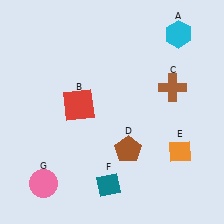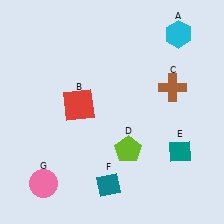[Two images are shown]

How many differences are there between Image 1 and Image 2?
There are 2 differences between the two images.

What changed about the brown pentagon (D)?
In Image 1, D is brown. In Image 2, it changed to lime.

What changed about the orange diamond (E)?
In Image 1, E is orange. In Image 2, it changed to teal.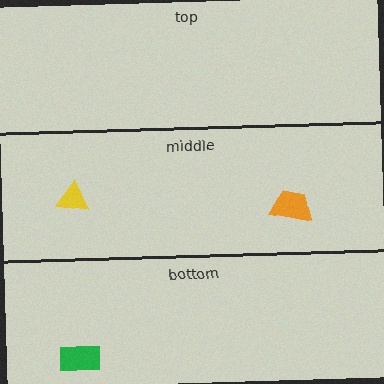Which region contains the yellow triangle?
The middle region.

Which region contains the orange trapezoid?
The middle region.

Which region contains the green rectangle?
The bottom region.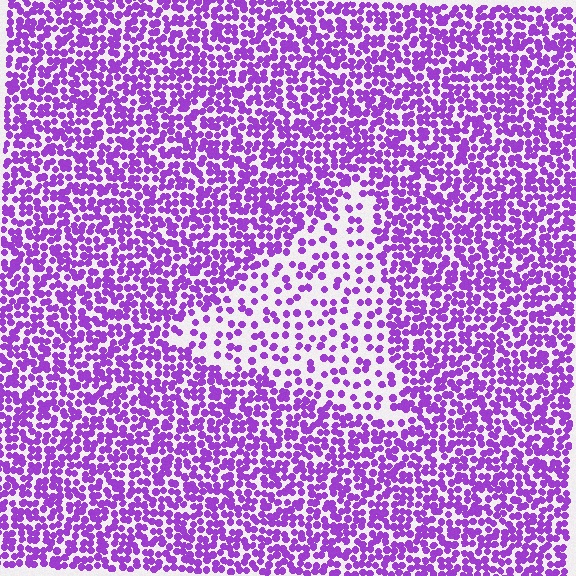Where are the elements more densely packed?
The elements are more densely packed outside the triangle boundary.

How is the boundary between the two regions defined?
The boundary is defined by a change in element density (approximately 2.3x ratio). All elements are the same color, size, and shape.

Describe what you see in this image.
The image contains small purple elements arranged at two different densities. A triangle-shaped region is visible where the elements are less densely packed than the surrounding area.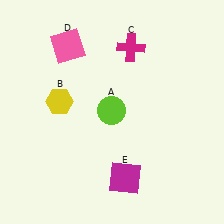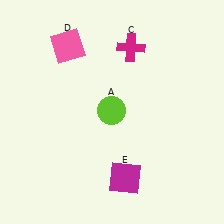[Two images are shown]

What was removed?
The yellow hexagon (B) was removed in Image 2.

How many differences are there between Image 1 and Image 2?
There is 1 difference between the two images.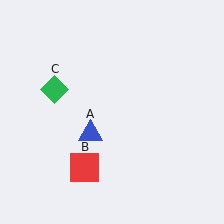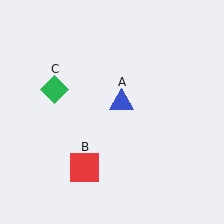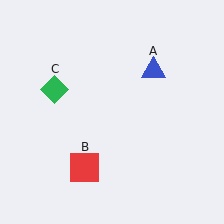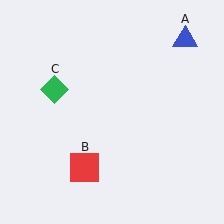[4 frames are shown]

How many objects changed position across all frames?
1 object changed position: blue triangle (object A).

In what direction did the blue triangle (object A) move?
The blue triangle (object A) moved up and to the right.